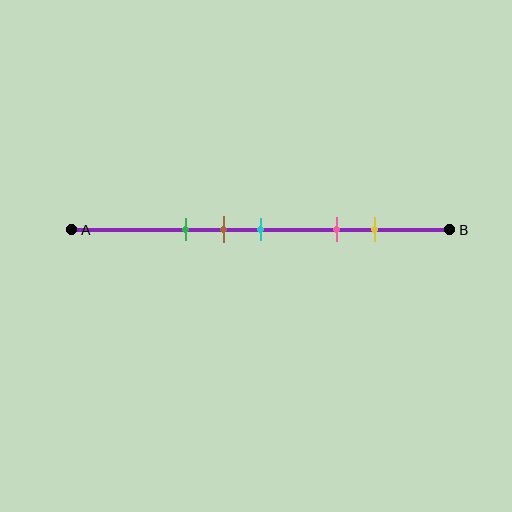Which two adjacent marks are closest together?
The brown and cyan marks are the closest adjacent pair.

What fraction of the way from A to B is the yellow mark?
The yellow mark is approximately 80% (0.8) of the way from A to B.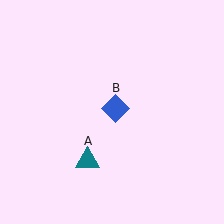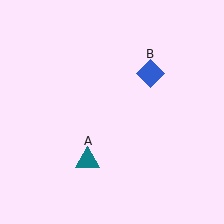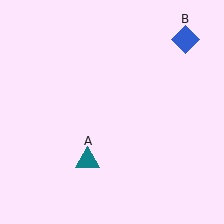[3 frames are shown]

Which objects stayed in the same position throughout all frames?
Teal triangle (object A) remained stationary.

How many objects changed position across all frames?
1 object changed position: blue diamond (object B).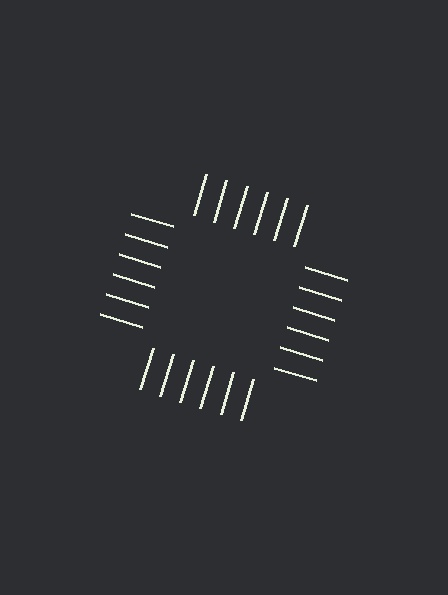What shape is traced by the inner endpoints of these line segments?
An illusory square — the line segments terminate on its edges but no continuous stroke is drawn.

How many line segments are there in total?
24 — 6 along each of the 4 edges.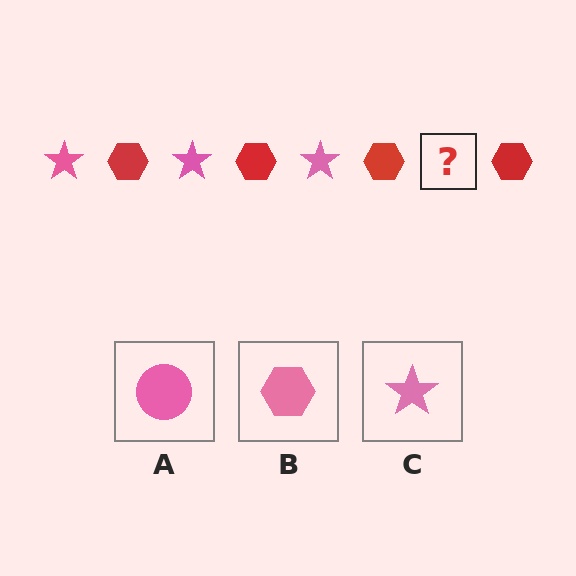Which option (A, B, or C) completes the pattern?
C.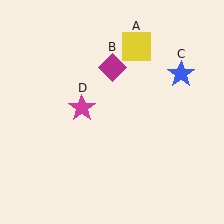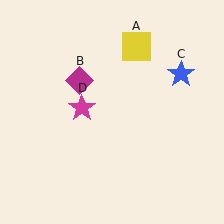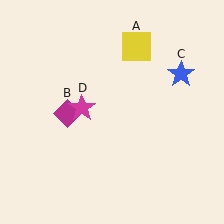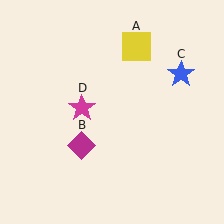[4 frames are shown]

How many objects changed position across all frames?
1 object changed position: magenta diamond (object B).